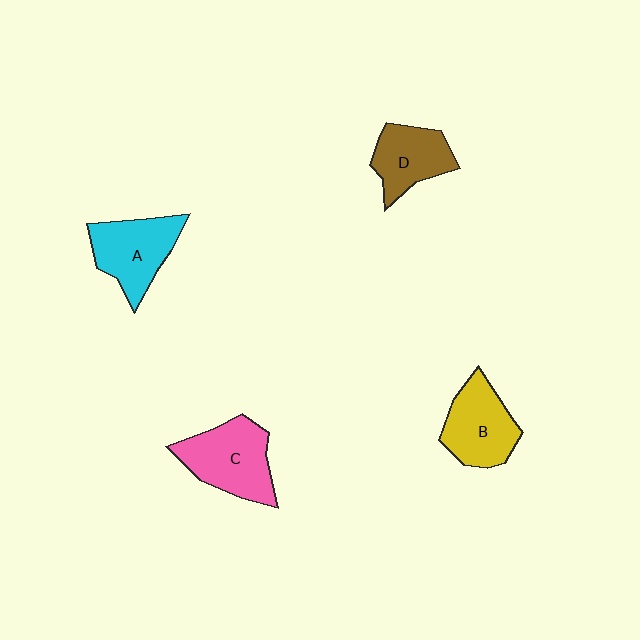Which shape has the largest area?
Shape C (pink).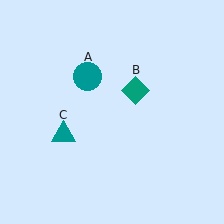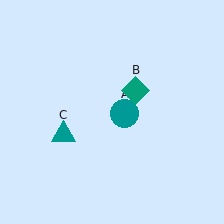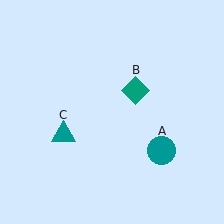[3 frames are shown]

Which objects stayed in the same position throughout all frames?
Teal diamond (object B) and teal triangle (object C) remained stationary.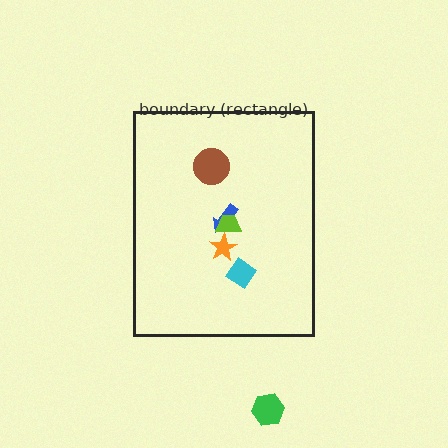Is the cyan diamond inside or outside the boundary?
Inside.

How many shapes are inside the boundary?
5 inside, 1 outside.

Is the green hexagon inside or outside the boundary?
Outside.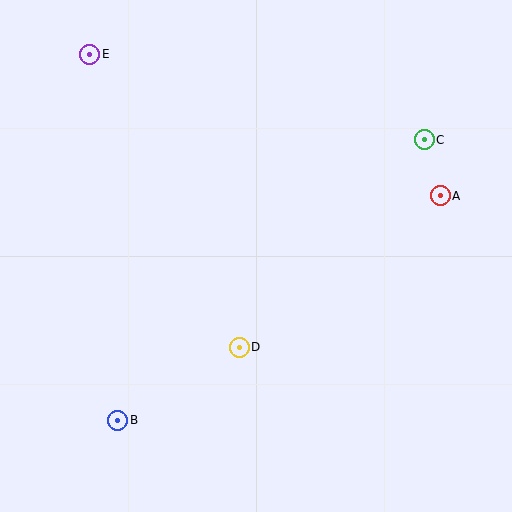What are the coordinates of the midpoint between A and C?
The midpoint between A and C is at (432, 168).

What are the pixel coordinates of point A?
Point A is at (440, 196).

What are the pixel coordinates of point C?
Point C is at (424, 140).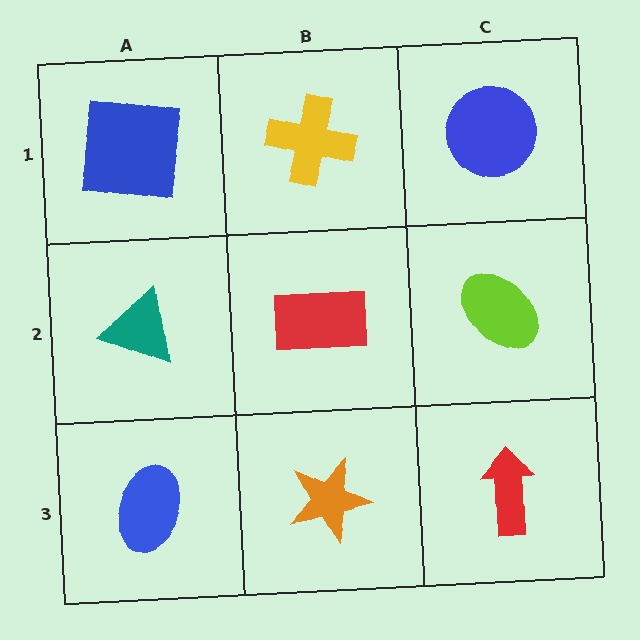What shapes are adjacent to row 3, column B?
A red rectangle (row 2, column B), a blue ellipse (row 3, column A), a red arrow (row 3, column C).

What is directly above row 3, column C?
A lime ellipse.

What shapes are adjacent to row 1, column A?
A teal triangle (row 2, column A), a yellow cross (row 1, column B).